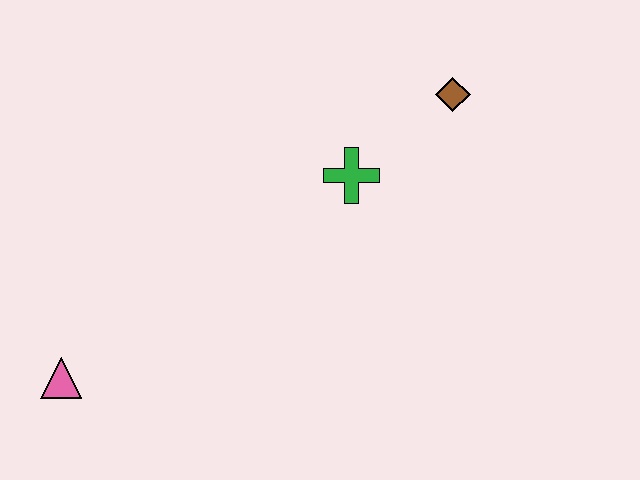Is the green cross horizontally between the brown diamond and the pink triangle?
Yes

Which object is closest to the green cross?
The brown diamond is closest to the green cross.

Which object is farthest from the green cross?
The pink triangle is farthest from the green cross.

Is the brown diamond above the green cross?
Yes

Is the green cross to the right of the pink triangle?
Yes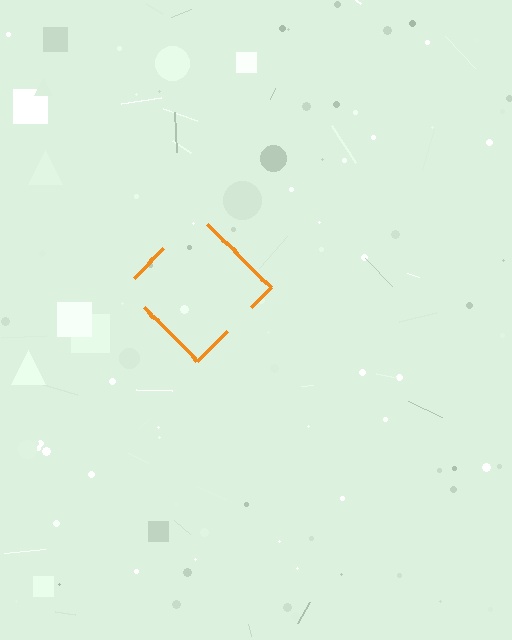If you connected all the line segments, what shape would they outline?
They would outline a diamond.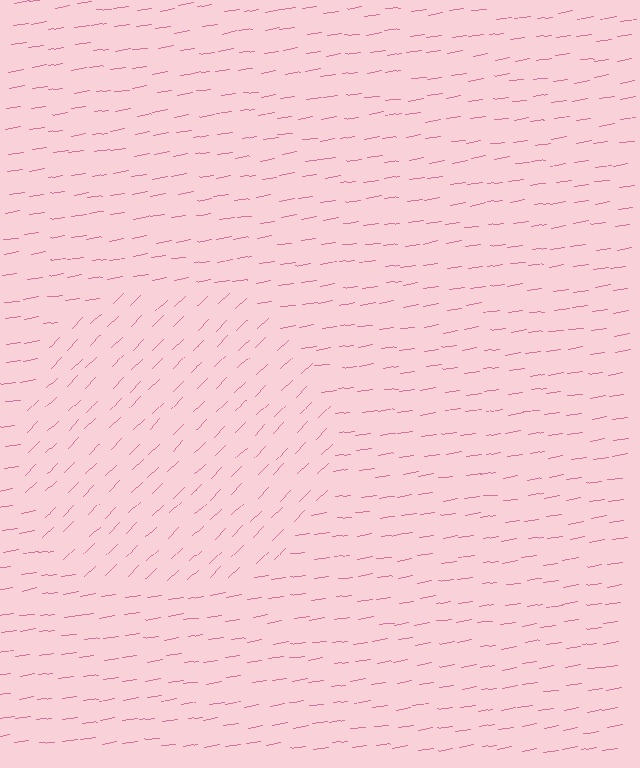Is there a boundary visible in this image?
Yes, there is a texture boundary formed by a change in line orientation.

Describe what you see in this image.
The image is filled with small pink line segments. A circle region in the image has lines oriented differently from the surrounding lines, creating a visible texture boundary.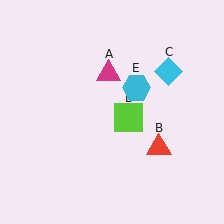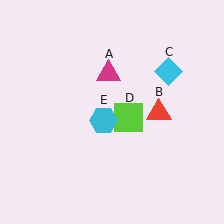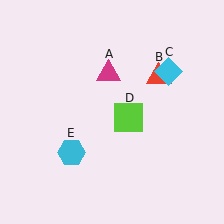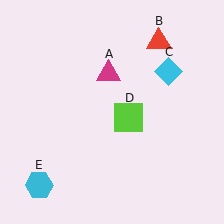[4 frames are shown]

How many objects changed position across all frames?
2 objects changed position: red triangle (object B), cyan hexagon (object E).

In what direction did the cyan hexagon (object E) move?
The cyan hexagon (object E) moved down and to the left.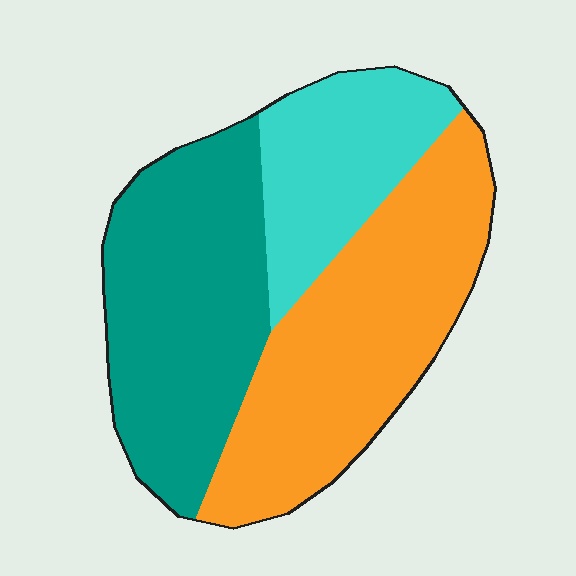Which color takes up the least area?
Cyan, at roughly 20%.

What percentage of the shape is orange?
Orange covers roughly 40% of the shape.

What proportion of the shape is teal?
Teal takes up between a quarter and a half of the shape.